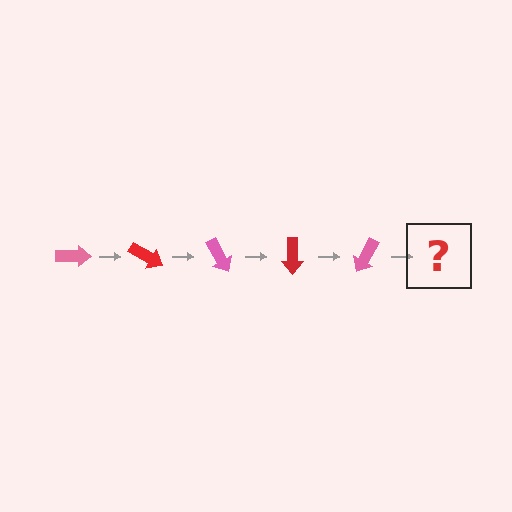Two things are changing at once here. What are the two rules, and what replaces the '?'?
The two rules are that it rotates 30 degrees each step and the color cycles through pink and red. The '?' should be a red arrow, rotated 150 degrees from the start.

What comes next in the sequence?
The next element should be a red arrow, rotated 150 degrees from the start.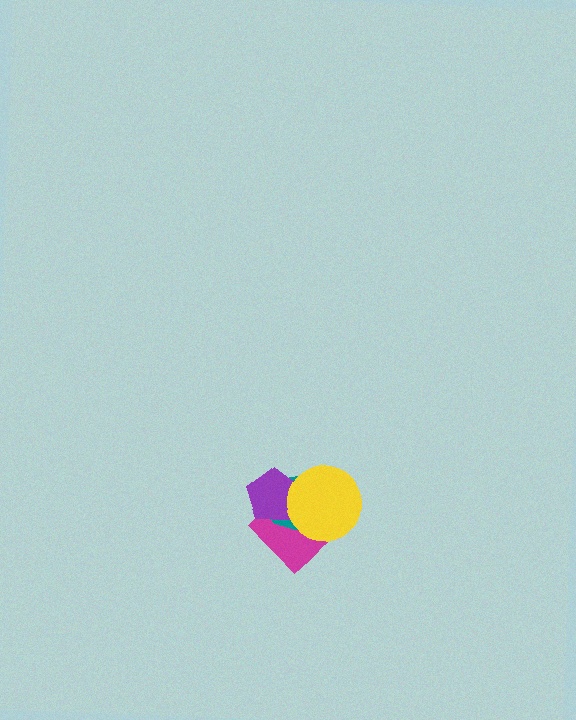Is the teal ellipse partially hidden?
Yes, it is partially covered by another shape.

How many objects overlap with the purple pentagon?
3 objects overlap with the purple pentagon.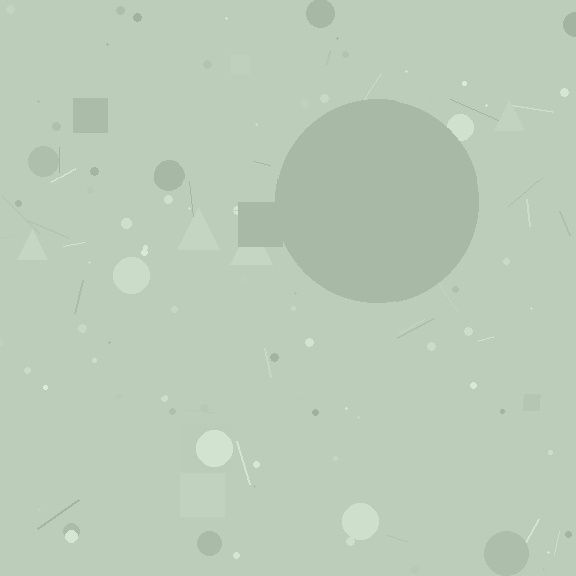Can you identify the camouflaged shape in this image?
The camouflaged shape is a circle.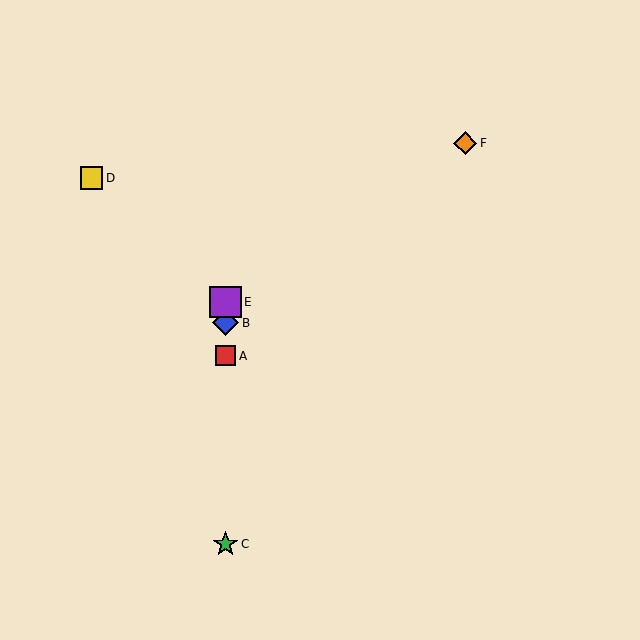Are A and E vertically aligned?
Yes, both are at x≈226.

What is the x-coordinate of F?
Object F is at x≈465.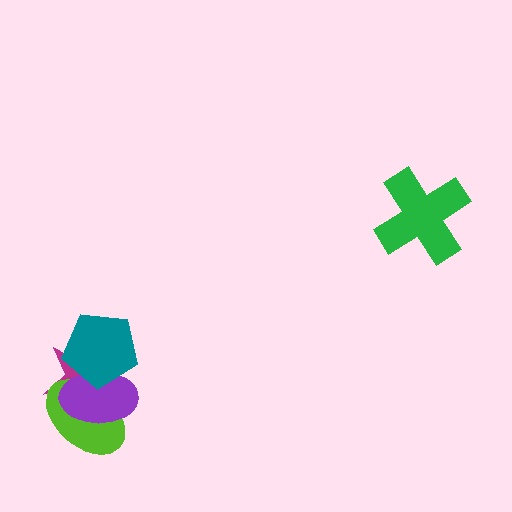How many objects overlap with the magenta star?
3 objects overlap with the magenta star.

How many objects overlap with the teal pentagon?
3 objects overlap with the teal pentagon.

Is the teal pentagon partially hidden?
No, no other shape covers it.